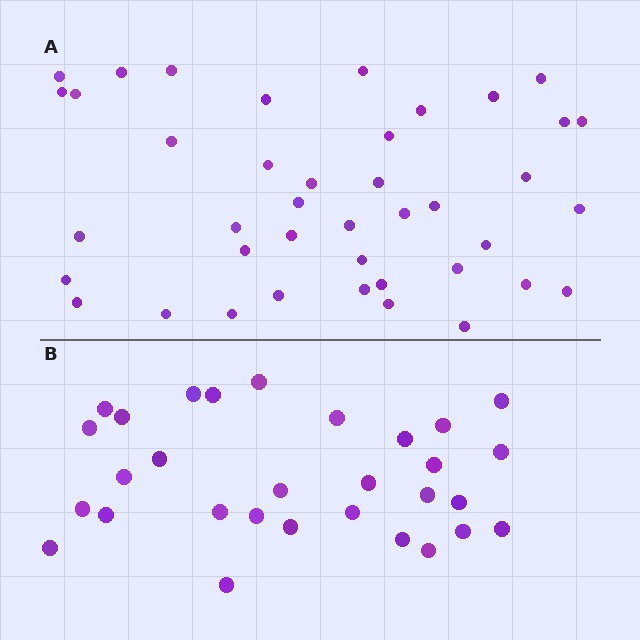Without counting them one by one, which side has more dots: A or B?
Region A (the top region) has more dots.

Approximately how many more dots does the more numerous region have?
Region A has roughly 12 or so more dots than region B.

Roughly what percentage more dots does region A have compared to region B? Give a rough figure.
About 35% more.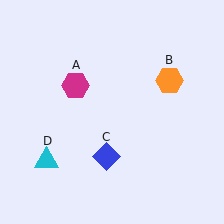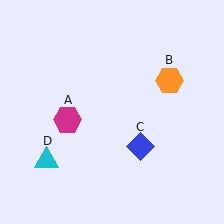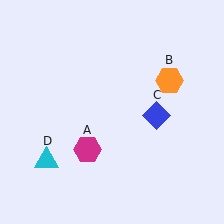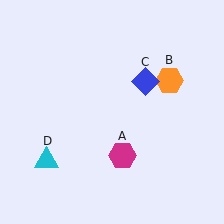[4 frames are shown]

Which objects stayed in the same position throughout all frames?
Orange hexagon (object B) and cyan triangle (object D) remained stationary.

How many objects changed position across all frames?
2 objects changed position: magenta hexagon (object A), blue diamond (object C).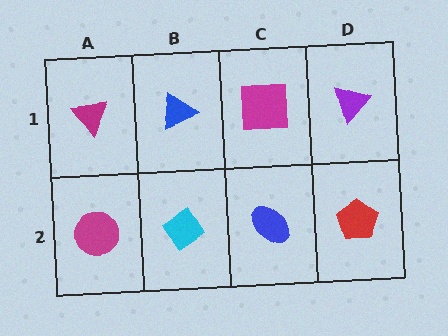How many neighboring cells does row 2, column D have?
2.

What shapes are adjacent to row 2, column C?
A magenta square (row 1, column C), a cyan diamond (row 2, column B), a red pentagon (row 2, column D).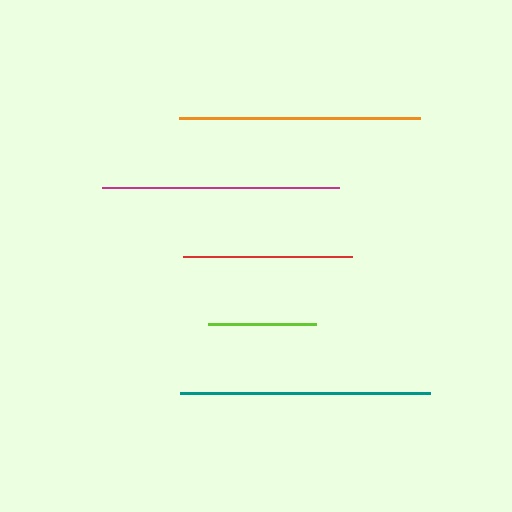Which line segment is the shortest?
The lime line is the shortest at approximately 108 pixels.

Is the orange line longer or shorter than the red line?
The orange line is longer than the red line.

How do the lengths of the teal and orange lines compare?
The teal and orange lines are approximately the same length.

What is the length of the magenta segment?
The magenta segment is approximately 238 pixels long.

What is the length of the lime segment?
The lime segment is approximately 108 pixels long.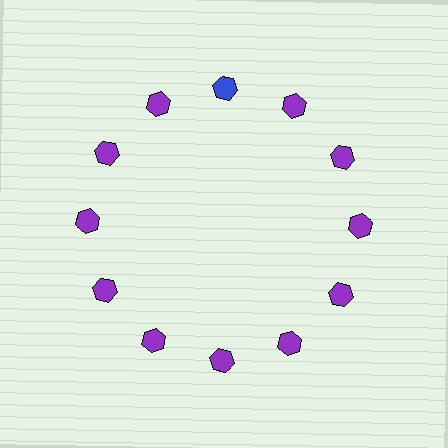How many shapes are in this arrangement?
There are 12 shapes arranged in a ring pattern.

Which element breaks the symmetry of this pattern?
The blue hexagon at roughly the 12 o'clock position breaks the symmetry. All other shapes are purple hexagons.